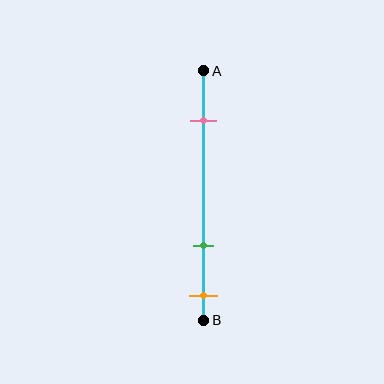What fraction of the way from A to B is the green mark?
The green mark is approximately 70% (0.7) of the way from A to B.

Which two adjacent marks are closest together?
The green and orange marks are the closest adjacent pair.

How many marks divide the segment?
There are 3 marks dividing the segment.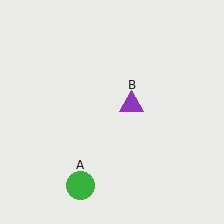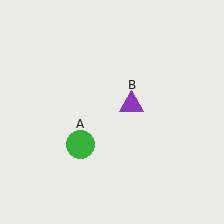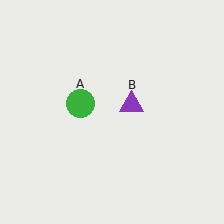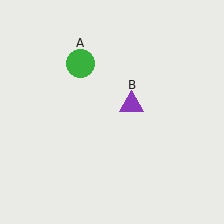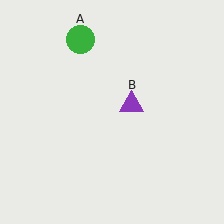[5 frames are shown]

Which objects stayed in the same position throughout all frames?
Purple triangle (object B) remained stationary.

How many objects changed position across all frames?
1 object changed position: green circle (object A).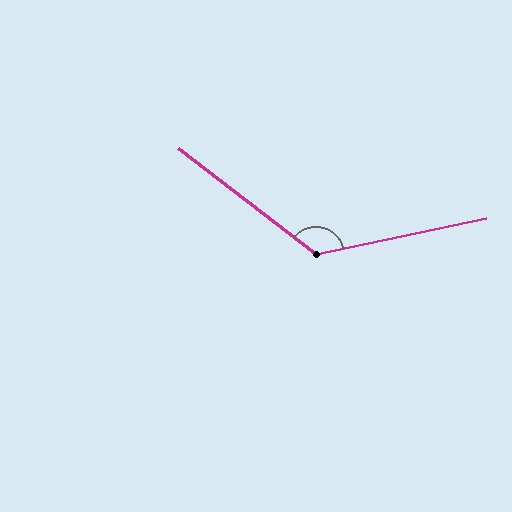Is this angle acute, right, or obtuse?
It is obtuse.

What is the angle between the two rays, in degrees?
Approximately 131 degrees.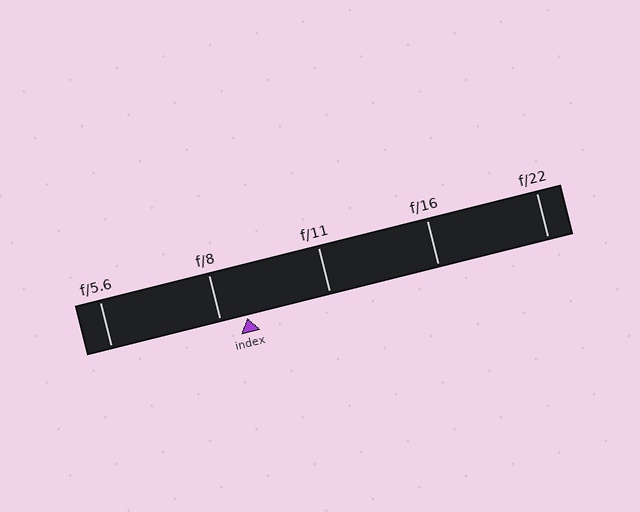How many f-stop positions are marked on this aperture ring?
There are 5 f-stop positions marked.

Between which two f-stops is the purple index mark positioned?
The index mark is between f/8 and f/11.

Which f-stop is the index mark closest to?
The index mark is closest to f/8.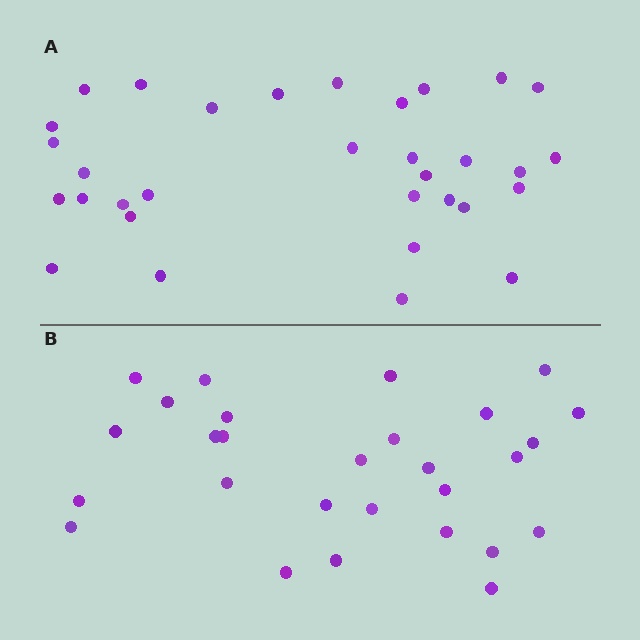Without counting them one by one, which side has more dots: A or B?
Region A (the top region) has more dots.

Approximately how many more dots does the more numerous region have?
Region A has about 4 more dots than region B.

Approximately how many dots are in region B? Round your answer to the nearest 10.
About 30 dots. (The exact count is 28, which rounds to 30.)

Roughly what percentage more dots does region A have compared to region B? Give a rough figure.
About 15% more.